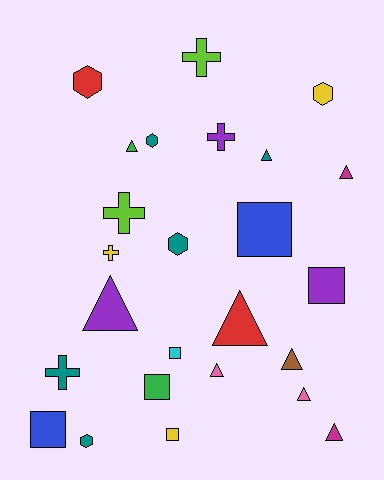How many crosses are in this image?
There are 5 crosses.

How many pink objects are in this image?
There are 2 pink objects.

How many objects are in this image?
There are 25 objects.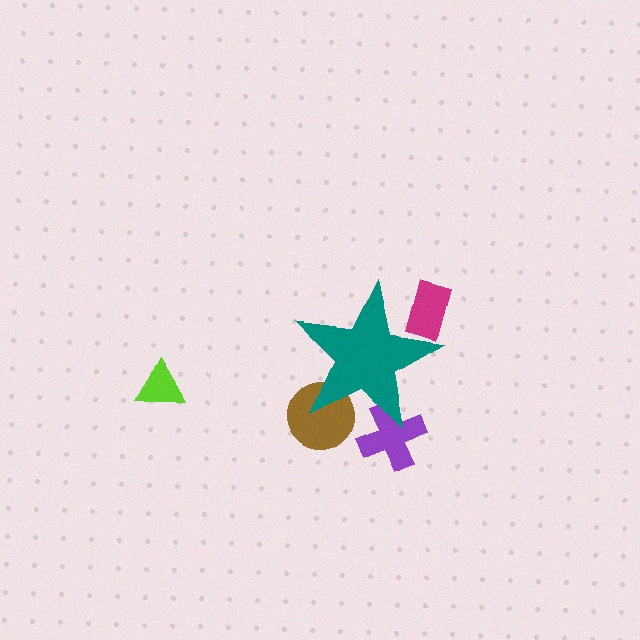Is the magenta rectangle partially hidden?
Yes, the magenta rectangle is partially hidden behind the teal star.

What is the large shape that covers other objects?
A teal star.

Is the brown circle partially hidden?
Yes, the brown circle is partially hidden behind the teal star.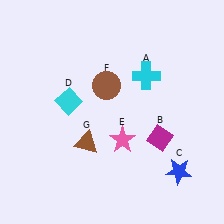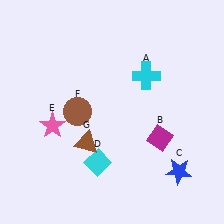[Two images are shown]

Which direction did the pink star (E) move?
The pink star (E) moved left.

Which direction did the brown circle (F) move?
The brown circle (F) moved left.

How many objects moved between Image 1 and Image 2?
3 objects moved between the two images.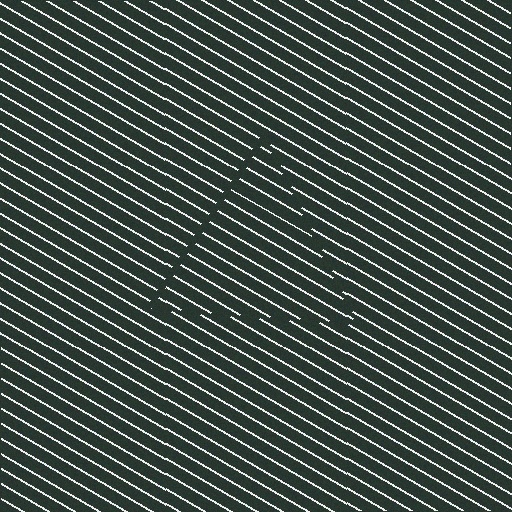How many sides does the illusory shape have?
3 sides — the line-ends trace a triangle.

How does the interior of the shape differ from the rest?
The interior of the shape contains the same grating, shifted by half a period — the contour is defined by the phase discontinuity where line-ends from the inner and outer gratings abut.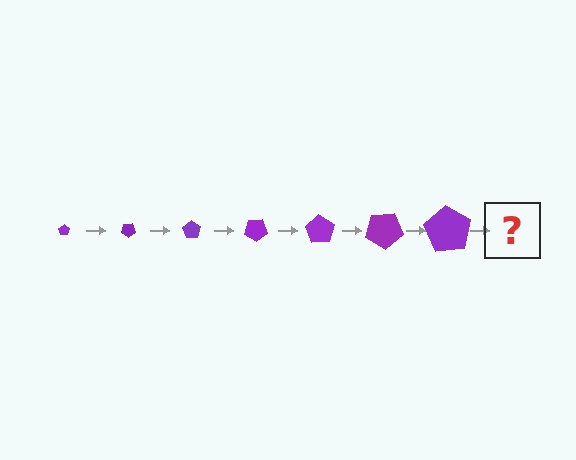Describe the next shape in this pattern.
It should be a pentagon, larger than the previous one and rotated 245 degrees from the start.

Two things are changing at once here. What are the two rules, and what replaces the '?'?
The two rules are that the pentagon grows larger each step and it rotates 35 degrees each step. The '?' should be a pentagon, larger than the previous one and rotated 245 degrees from the start.